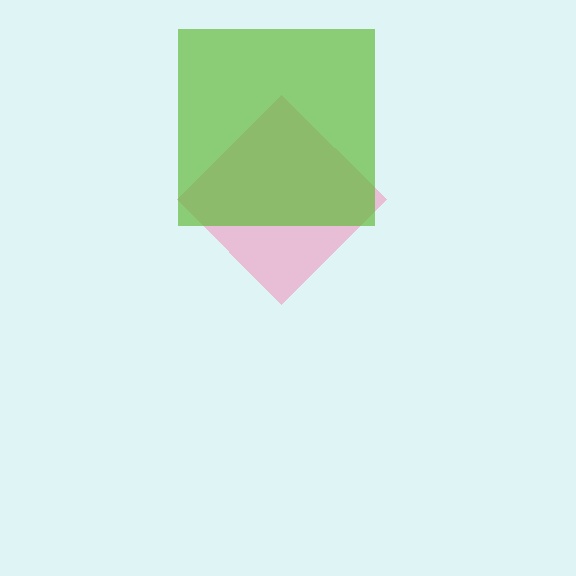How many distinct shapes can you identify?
There are 2 distinct shapes: a pink diamond, a lime square.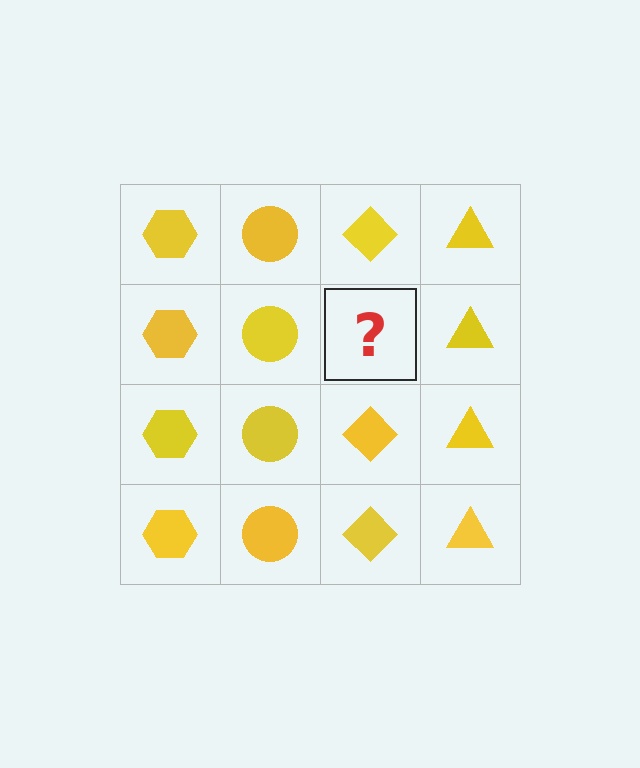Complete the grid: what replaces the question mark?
The question mark should be replaced with a yellow diamond.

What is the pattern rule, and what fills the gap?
The rule is that each column has a consistent shape. The gap should be filled with a yellow diamond.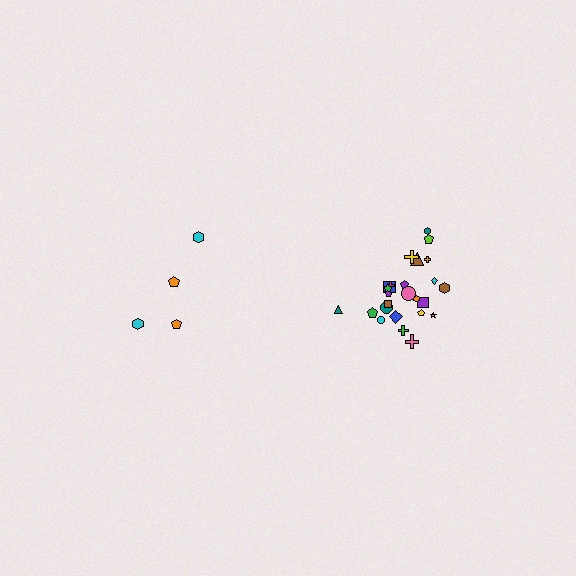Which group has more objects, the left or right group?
The right group.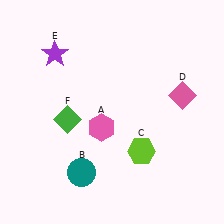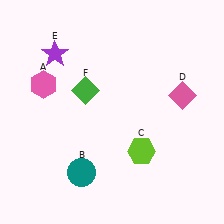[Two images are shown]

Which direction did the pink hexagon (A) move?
The pink hexagon (A) moved left.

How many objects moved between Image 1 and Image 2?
2 objects moved between the two images.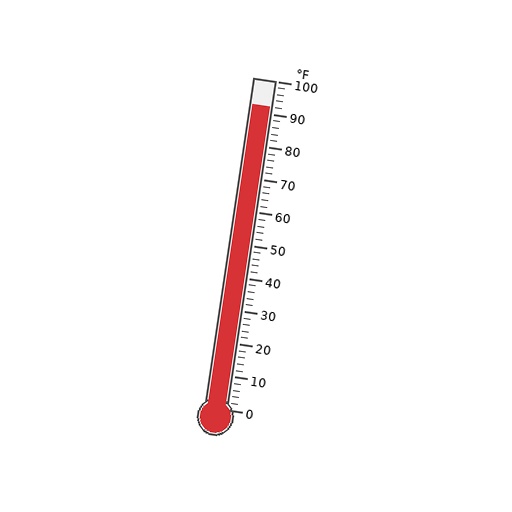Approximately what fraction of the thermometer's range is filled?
The thermometer is filled to approximately 90% of its range.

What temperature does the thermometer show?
The thermometer shows approximately 92°F.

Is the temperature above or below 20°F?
The temperature is above 20°F.